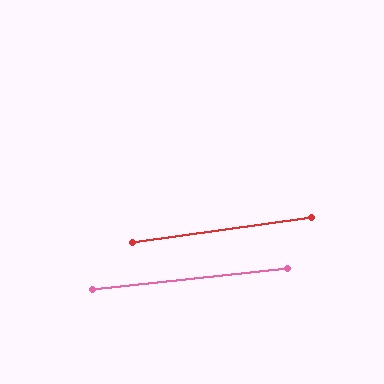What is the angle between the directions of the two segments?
Approximately 2 degrees.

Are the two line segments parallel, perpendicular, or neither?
Parallel — their directions differ by only 1.8°.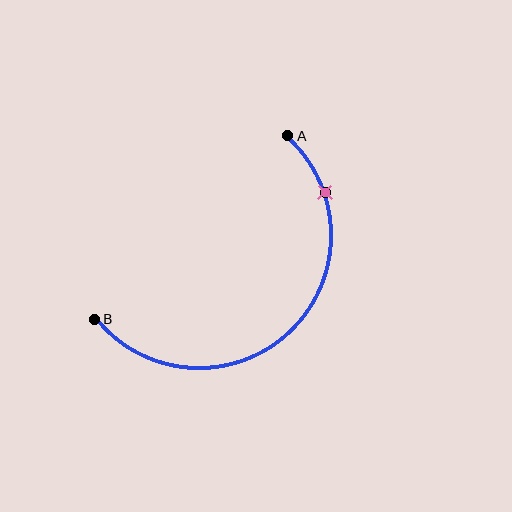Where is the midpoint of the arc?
The arc midpoint is the point on the curve farthest from the straight line joining A and B. It sits below and to the right of that line.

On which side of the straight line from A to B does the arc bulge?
The arc bulges below and to the right of the straight line connecting A and B.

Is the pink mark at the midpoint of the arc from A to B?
No. The pink mark lies on the arc but is closer to endpoint A. The arc midpoint would be at the point on the curve equidistant along the arc from both A and B.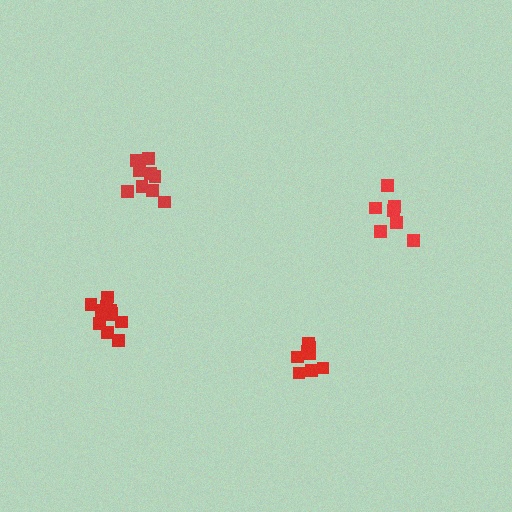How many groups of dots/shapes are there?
There are 4 groups.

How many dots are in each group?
Group 1: 12 dots, Group 2: 9 dots, Group 3: 9 dots, Group 4: 7 dots (37 total).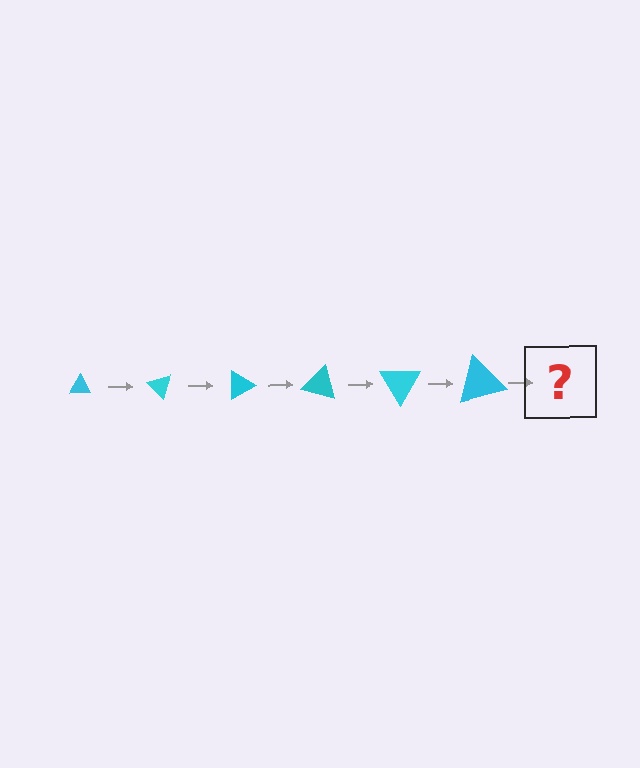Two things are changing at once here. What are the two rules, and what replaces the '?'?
The two rules are that the triangle grows larger each step and it rotates 45 degrees each step. The '?' should be a triangle, larger than the previous one and rotated 270 degrees from the start.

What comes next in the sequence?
The next element should be a triangle, larger than the previous one and rotated 270 degrees from the start.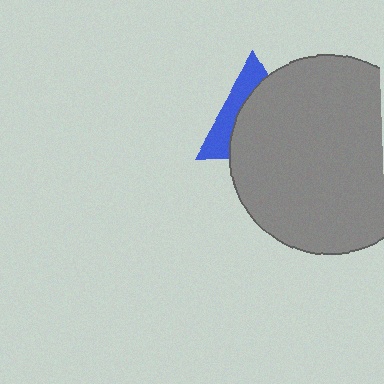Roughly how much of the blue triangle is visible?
A small part of it is visible (roughly 35%).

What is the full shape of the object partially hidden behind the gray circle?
The partially hidden object is a blue triangle.